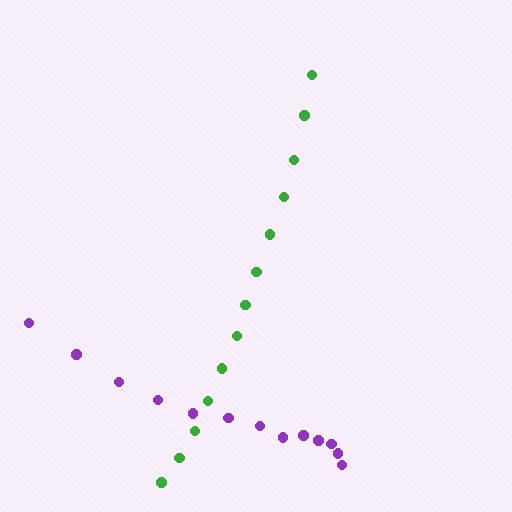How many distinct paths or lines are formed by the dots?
There are 2 distinct paths.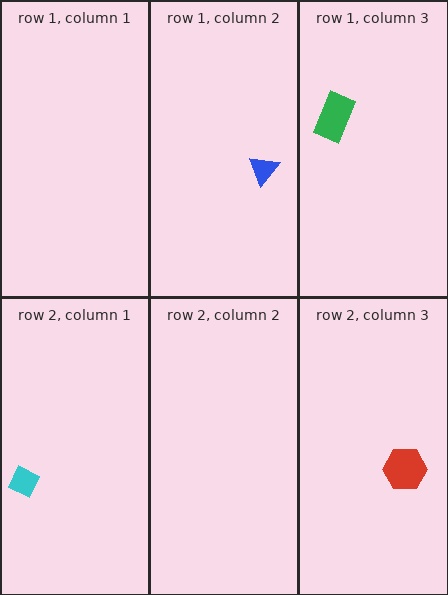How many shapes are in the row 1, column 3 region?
1.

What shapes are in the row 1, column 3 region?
The green rectangle.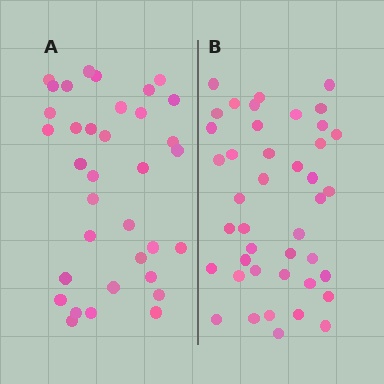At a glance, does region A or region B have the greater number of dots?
Region B (the right region) has more dots.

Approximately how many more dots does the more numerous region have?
Region B has roughly 8 or so more dots than region A.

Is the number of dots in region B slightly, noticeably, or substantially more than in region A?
Region B has only slightly more — the two regions are fairly close. The ratio is roughly 1.2 to 1.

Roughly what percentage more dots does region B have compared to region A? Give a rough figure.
About 20% more.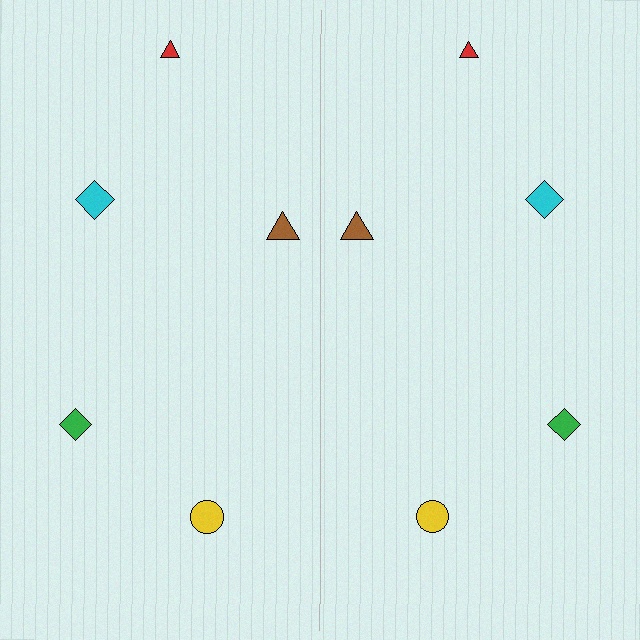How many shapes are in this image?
There are 10 shapes in this image.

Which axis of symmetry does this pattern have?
The pattern has a vertical axis of symmetry running through the center of the image.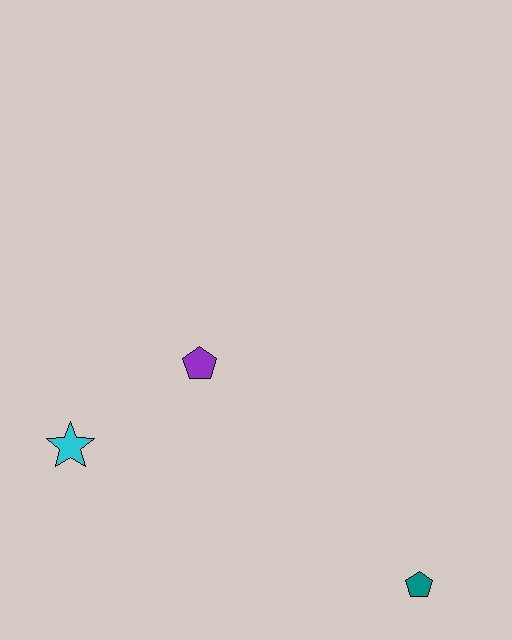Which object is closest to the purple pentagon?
The cyan star is closest to the purple pentagon.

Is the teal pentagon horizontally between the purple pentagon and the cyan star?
No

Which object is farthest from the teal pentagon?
The cyan star is farthest from the teal pentagon.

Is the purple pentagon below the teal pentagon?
No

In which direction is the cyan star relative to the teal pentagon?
The cyan star is to the left of the teal pentagon.